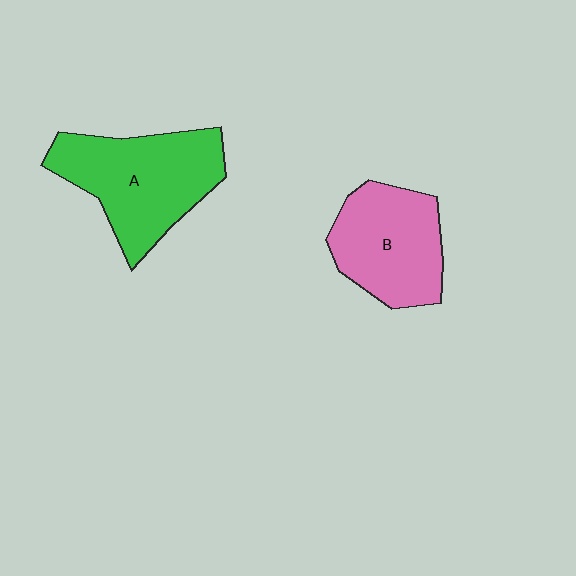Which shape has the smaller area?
Shape B (pink).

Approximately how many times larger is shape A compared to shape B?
Approximately 1.2 times.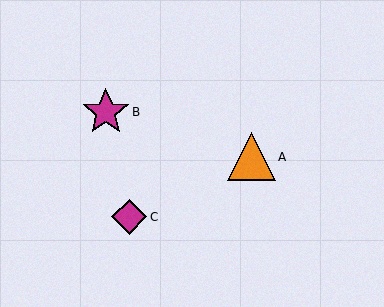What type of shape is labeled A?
Shape A is an orange triangle.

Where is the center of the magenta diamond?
The center of the magenta diamond is at (129, 217).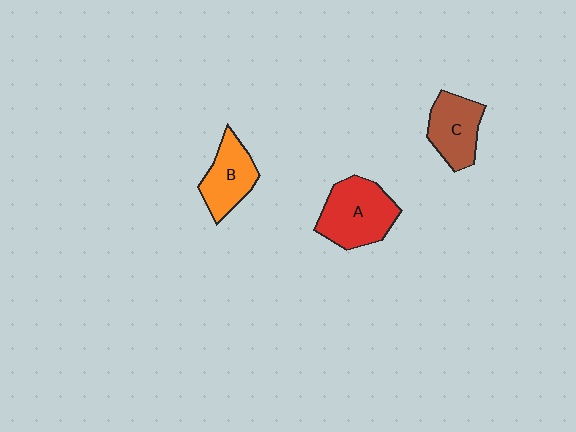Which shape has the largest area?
Shape A (red).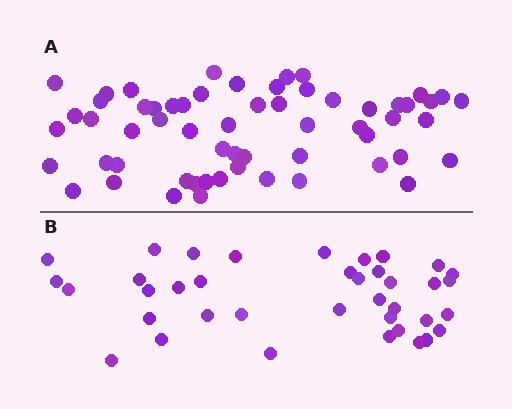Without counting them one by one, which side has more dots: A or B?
Region A (the top region) has more dots.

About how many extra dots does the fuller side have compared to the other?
Region A has approximately 20 more dots than region B.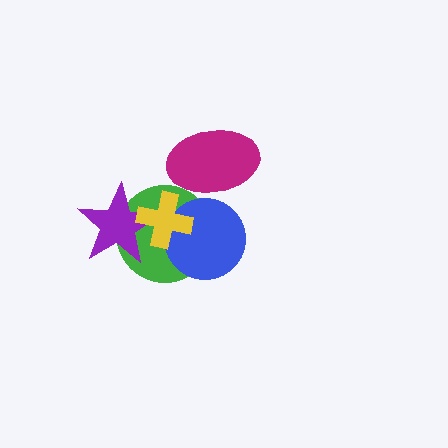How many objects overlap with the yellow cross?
3 objects overlap with the yellow cross.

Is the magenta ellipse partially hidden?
Yes, it is partially covered by another shape.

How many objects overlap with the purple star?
2 objects overlap with the purple star.